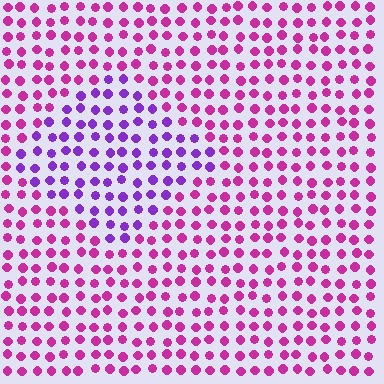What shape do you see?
I see a diamond.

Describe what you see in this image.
The image is filled with small magenta elements in a uniform arrangement. A diamond-shaped region is visible where the elements are tinted to a slightly different hue, forming a subtle color boundary.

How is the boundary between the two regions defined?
The boundary is defined purely by a slight shift in hue (about 41 degrees). Spacing, size, and orientation are identical on both sides.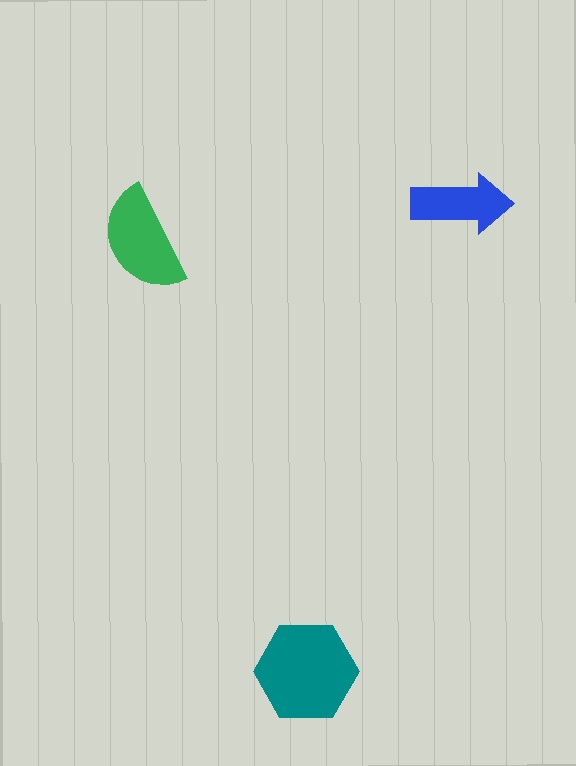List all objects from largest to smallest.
The teal hexagon, the green semicircle, the blue arrow.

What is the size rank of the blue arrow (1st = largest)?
3rd.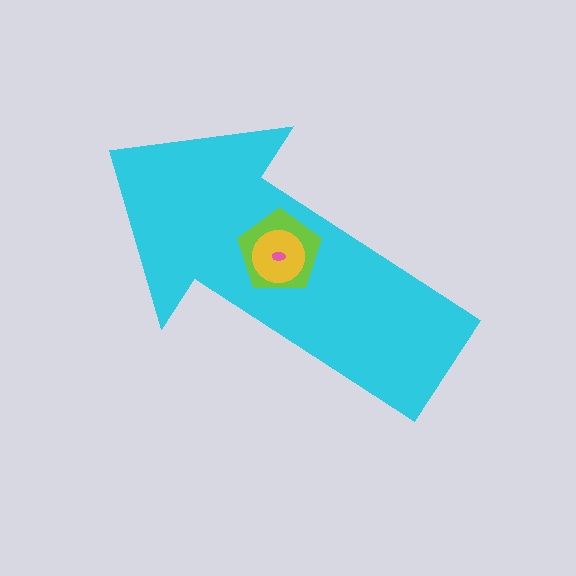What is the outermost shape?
The cyan arrow.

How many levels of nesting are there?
4.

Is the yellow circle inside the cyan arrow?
Yes.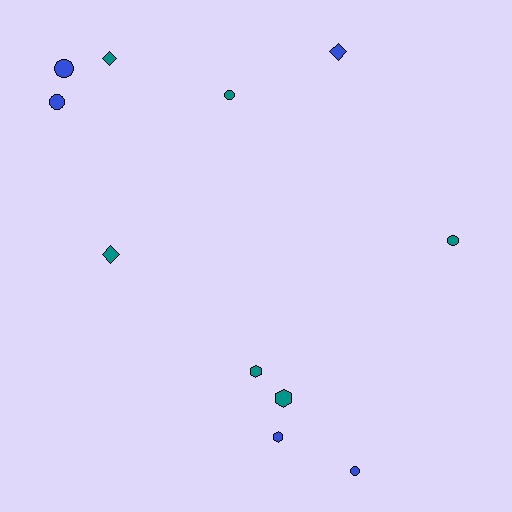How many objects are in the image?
There are 11 objects.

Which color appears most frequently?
Teal, with 6 objects.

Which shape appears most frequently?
Circle, with 5 objects.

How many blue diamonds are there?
There is 1 blue diamond.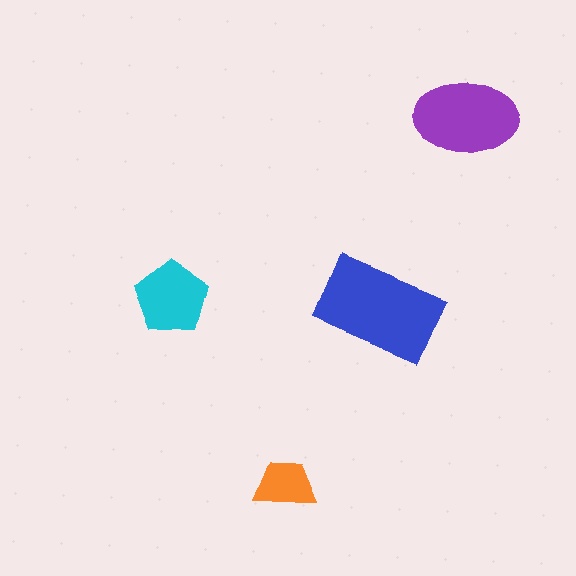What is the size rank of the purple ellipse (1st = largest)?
2nd.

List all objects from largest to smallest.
The blue rectangle, the purple ellipse, the cyan pentagon, the orange trapezoid.